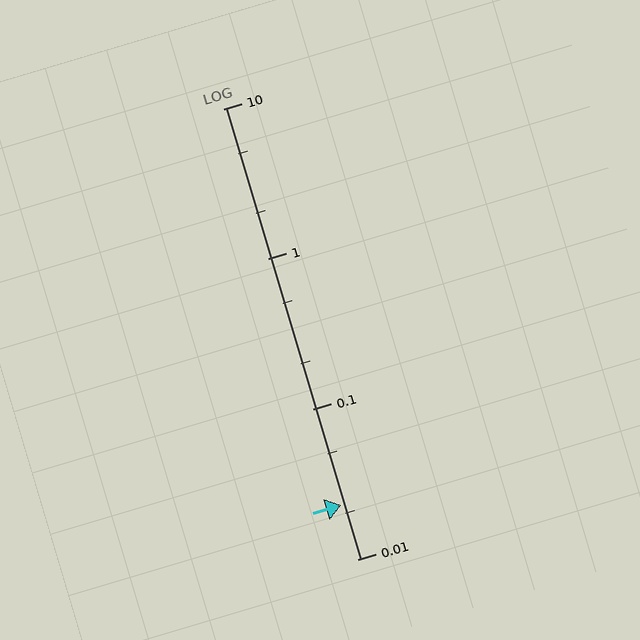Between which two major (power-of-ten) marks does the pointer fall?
The pointer is between 0.01 and 0.1.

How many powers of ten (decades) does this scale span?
The scale spans 3 decades, from 0.01 to 10.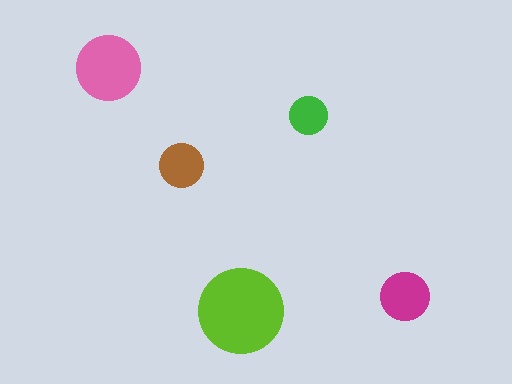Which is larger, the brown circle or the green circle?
The brown one.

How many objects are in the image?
There are 5 objects in the image.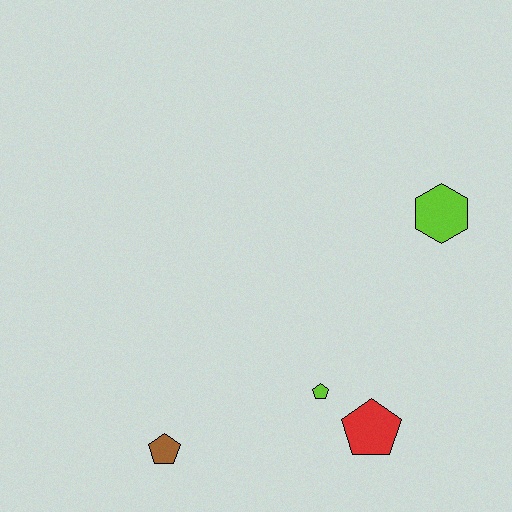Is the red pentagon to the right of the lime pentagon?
Yes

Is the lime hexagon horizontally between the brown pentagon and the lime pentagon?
No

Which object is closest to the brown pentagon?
The lime pentagon is closest to the brown pentagon.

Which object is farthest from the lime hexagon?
The brown pentagon is farthest from the lime hexagon.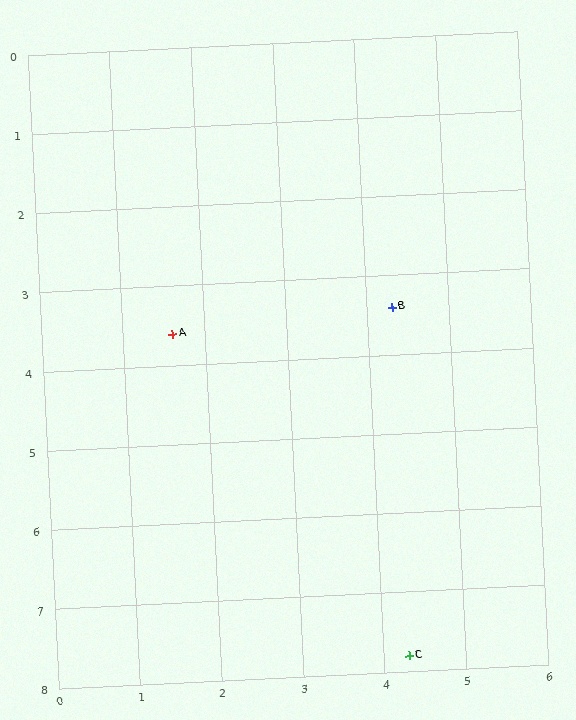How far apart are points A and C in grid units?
Points A and C are about 5.0 grid units apart.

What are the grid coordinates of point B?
Point B is at approximately (4.3, 3.4).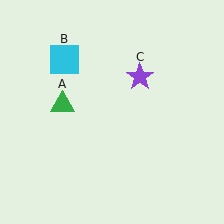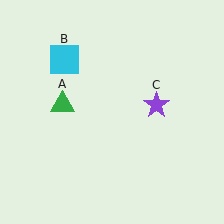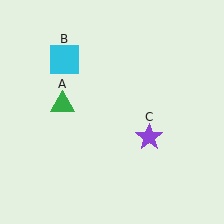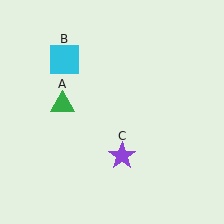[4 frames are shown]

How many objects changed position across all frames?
1 object changed position: purple star (object C).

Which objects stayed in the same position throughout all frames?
Green triangle (object A) and cyan square (object B) remained stationary.